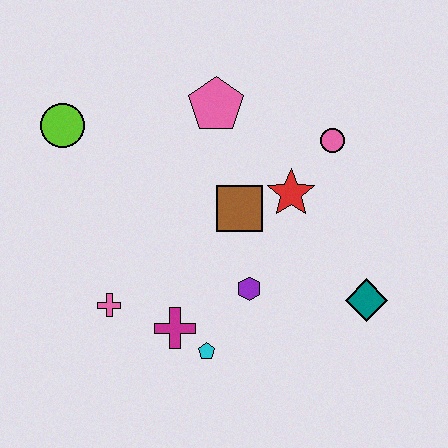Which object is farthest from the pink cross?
The pink circle is farthest from the pink cross.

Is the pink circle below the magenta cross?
No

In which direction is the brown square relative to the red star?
The brown square is to the left of the red star.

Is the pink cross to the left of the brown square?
Yes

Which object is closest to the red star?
The brown square is closest to the red star.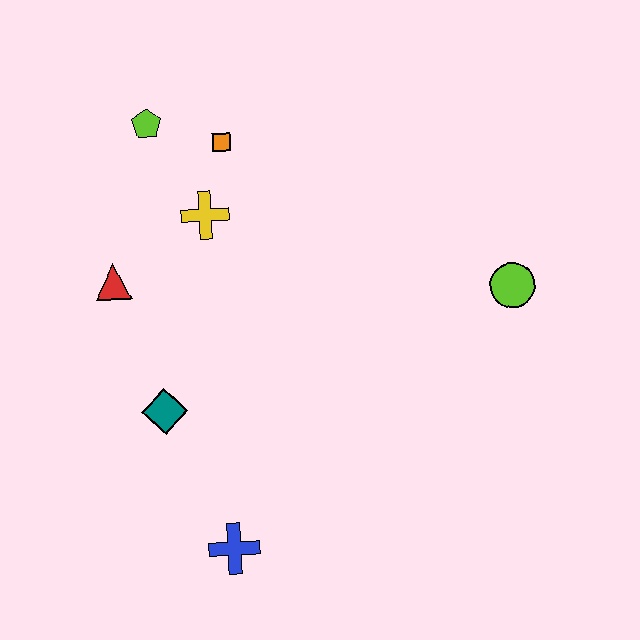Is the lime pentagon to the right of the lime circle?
No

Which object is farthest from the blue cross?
The lime pentagon is farthest from the blue cross.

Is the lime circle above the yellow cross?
No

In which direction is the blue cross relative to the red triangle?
The blue cross is below the red triangle.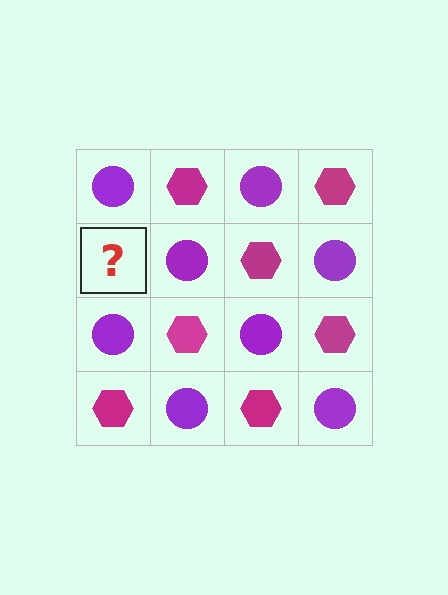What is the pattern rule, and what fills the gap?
The rule is that it alternates purple circle and magenta hexagon in a checkerboard pattern. The gap should be filled with a magenta hexagon.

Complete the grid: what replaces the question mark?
The question mark should be replaced with a magenta hexagon.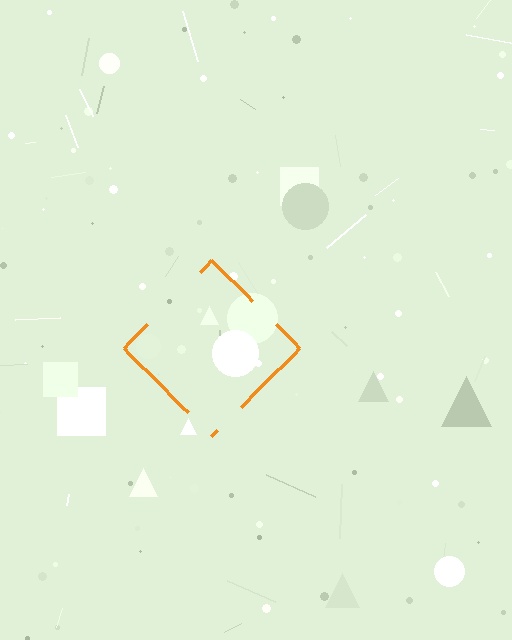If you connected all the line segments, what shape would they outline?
They would outline a diamond.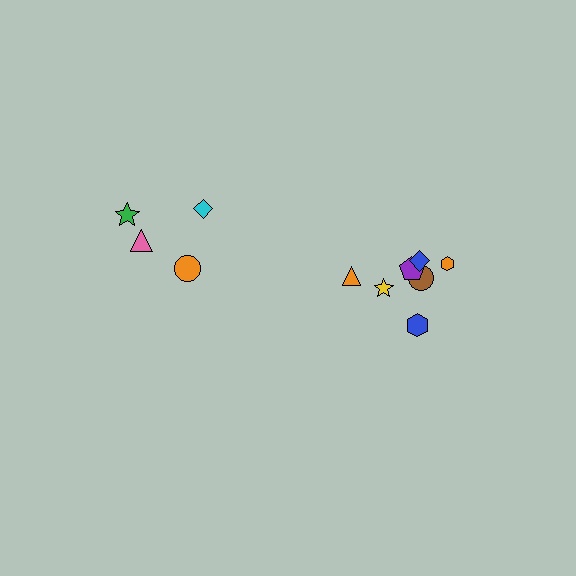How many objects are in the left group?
There are 4 objects.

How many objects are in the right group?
There are 8 objects.